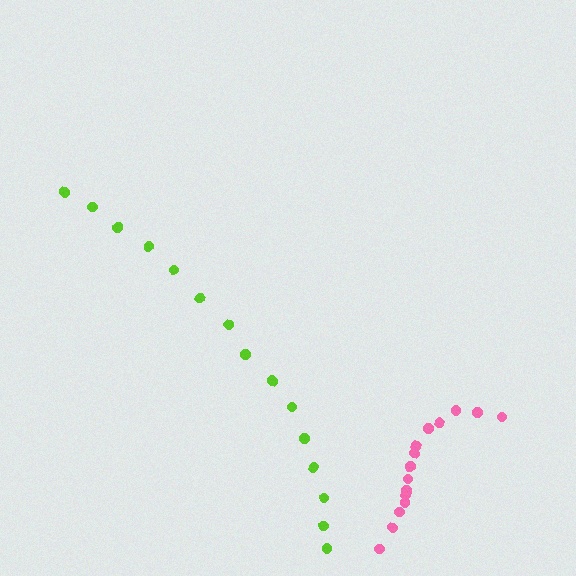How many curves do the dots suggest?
There are 2 distinct paths.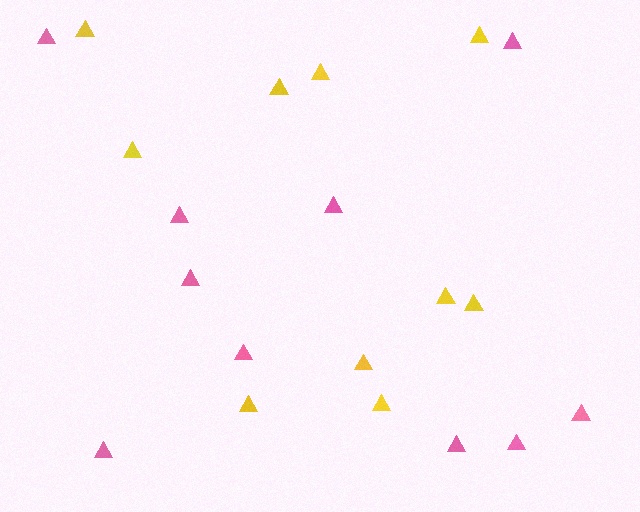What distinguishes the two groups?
There are 2 groups: one group of pink triangles (10) and one group of yellow triangles (10).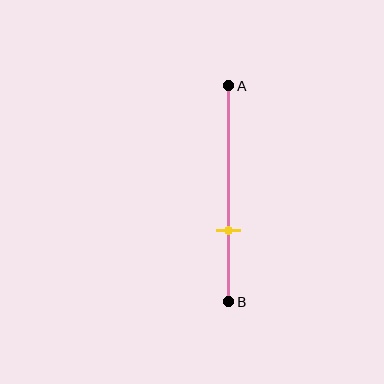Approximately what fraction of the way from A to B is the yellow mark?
The yellow mark is approximately 65% of the way from A to B.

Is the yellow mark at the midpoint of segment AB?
No, the mark is at about 65% from A, not at the 50% midpoint.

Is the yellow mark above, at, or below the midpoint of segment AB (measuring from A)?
The yellow mark is below the midpoint of segment AB.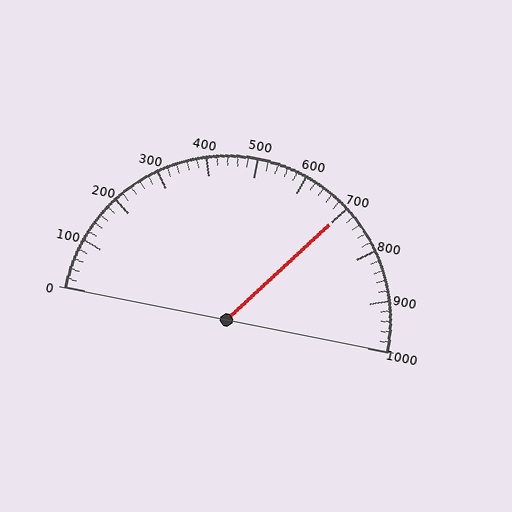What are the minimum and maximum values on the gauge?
The gauge ranges from 0 to 1000.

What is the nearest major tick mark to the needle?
The nearest major tick mark is 700.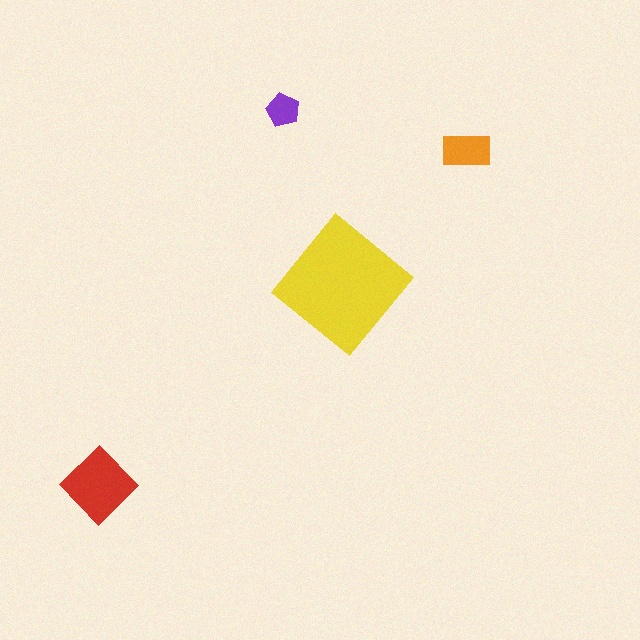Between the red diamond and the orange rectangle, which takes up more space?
The red diamond.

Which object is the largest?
The yellow diamond.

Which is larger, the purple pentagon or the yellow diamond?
The yellow diamond.